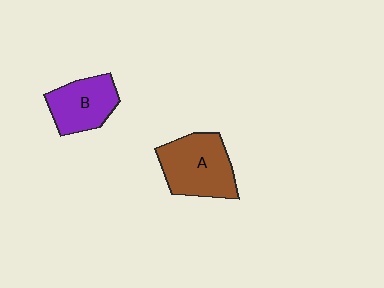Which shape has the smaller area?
Shape B (purple).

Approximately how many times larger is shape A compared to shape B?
Approximately 1.3 times.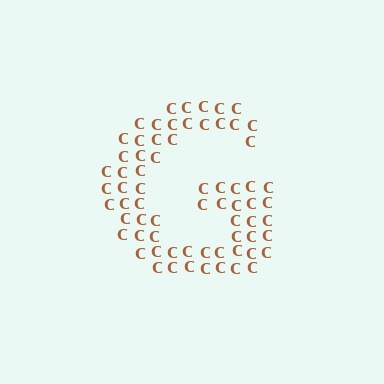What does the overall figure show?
The overall figure shows the letter G.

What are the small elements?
The small elements are letter C's.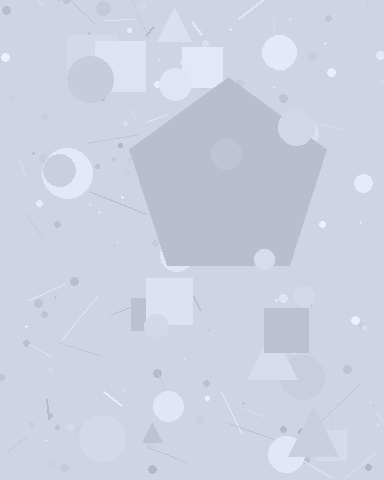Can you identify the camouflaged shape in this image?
The camouflaged shape is a pentagon.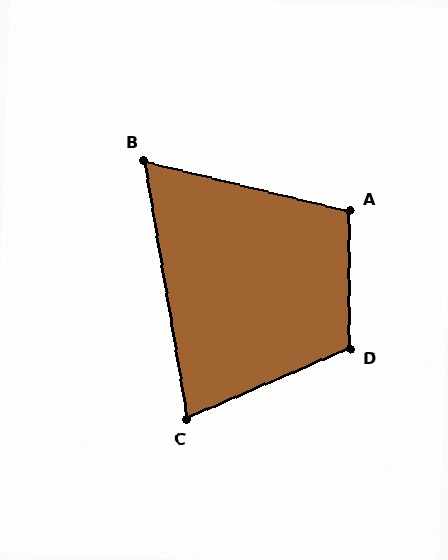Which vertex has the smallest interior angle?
B, at approximately 67 degrees.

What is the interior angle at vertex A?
Approximately 104 degrees (obtuse).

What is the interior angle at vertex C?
Approximately 76 degrees (acute).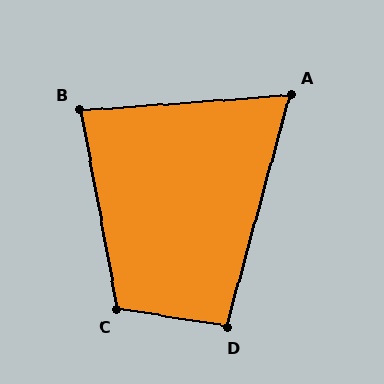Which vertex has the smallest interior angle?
A, at approximately 71 degrees.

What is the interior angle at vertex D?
Approximately 96 degrees (obtuse).